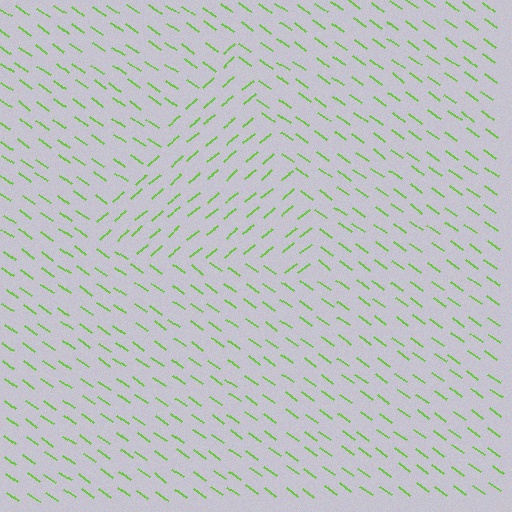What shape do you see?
I see a triangle.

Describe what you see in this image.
The image is filled with small lime line segments. A triangle region in the image has lines oriented differently from the surrounding lines, creating a visible texture boundary.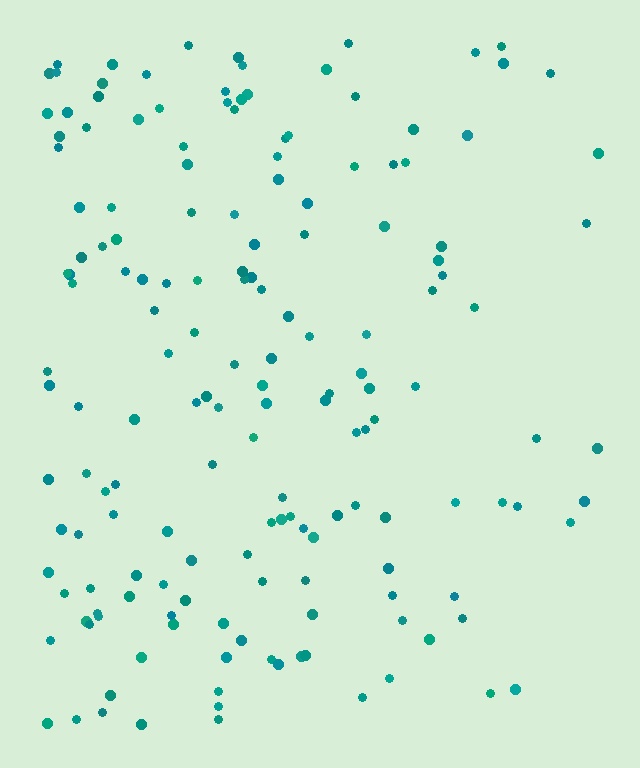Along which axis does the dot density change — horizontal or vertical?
Horizontal.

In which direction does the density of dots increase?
From right to left, with the left side densest.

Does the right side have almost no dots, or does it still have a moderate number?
Still a moderate number, just noticeably fewer than the left.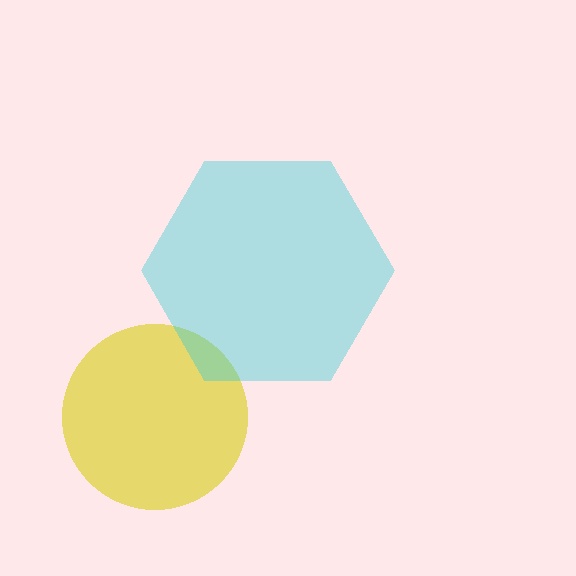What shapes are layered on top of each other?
The layered shapes are: a yellow circle, a cyan hexagon.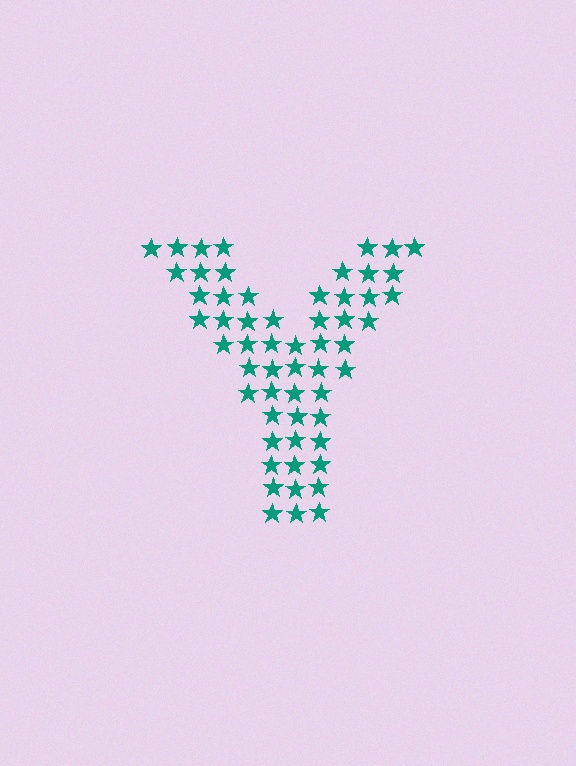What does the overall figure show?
The overall figure shows the letter Y.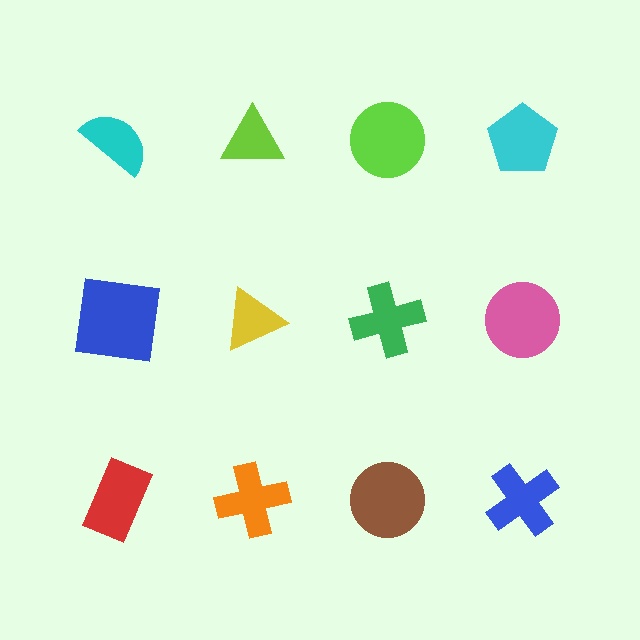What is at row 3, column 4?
A blue cross.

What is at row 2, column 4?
A pink circle.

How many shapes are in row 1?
4 shapes.